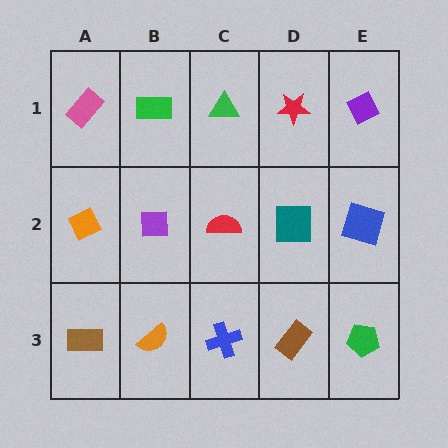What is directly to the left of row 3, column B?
A brown rectangle.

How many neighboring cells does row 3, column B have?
3.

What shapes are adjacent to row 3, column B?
A purple square (row 2, column B), a brown rectangle (row 3, column A), a blue cross (row 3, column C).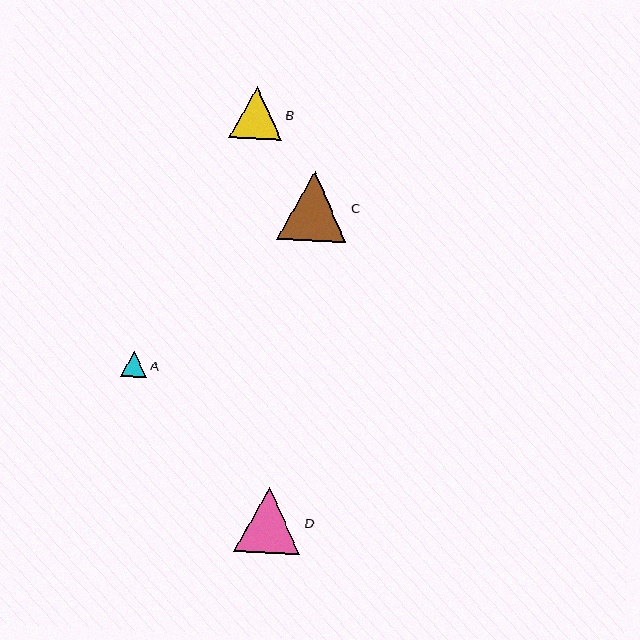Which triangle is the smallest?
Triangle A is the smallest with a size of approximately 27 pixels.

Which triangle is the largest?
Triangle C is the largest with a size of approximately 70 pixels.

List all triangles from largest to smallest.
From largest to smallest: C, D, B, A.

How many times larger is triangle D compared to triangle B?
Triangle D is approximately 1.3 times the size of triangle B.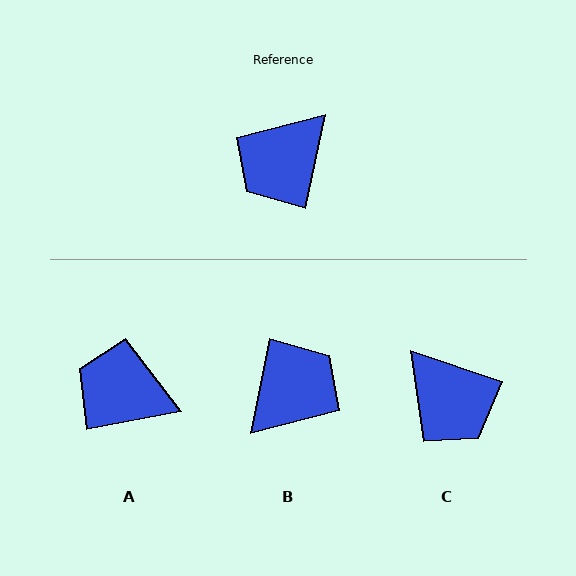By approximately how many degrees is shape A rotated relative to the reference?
Approximately 67 degrees clockwise.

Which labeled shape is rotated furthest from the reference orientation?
B, about 180 degrees away.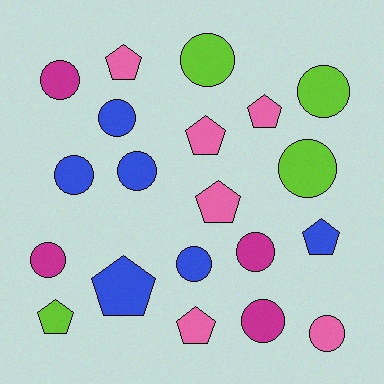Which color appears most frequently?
Blue, with 6 objects.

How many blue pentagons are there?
There are 2 blue pentagons.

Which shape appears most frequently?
Circle, with 12 objects.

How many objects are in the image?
There are 20 objects.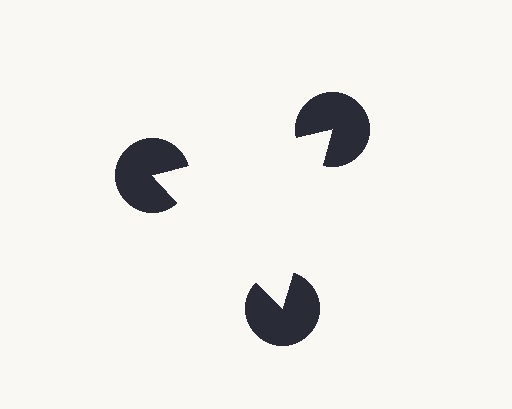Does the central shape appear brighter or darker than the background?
It typically appears slightly brighter than the background, even though no actual brightness change is drawn.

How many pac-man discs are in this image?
There are 3 — one at each vertex of the illusory triangle.